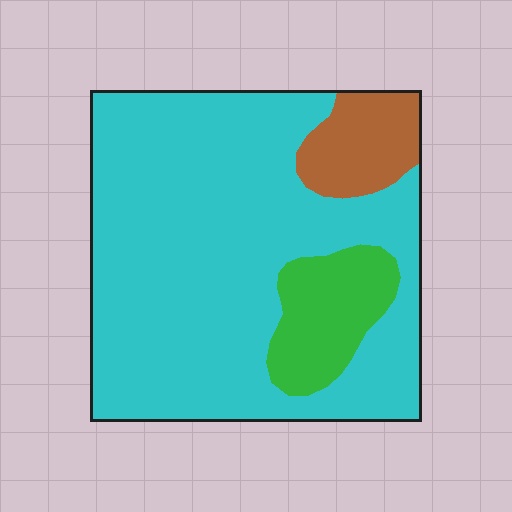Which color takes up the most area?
Cyan, at roughly 80%.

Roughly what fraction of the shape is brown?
Brown takes up about one tenth (1/10) of the shape.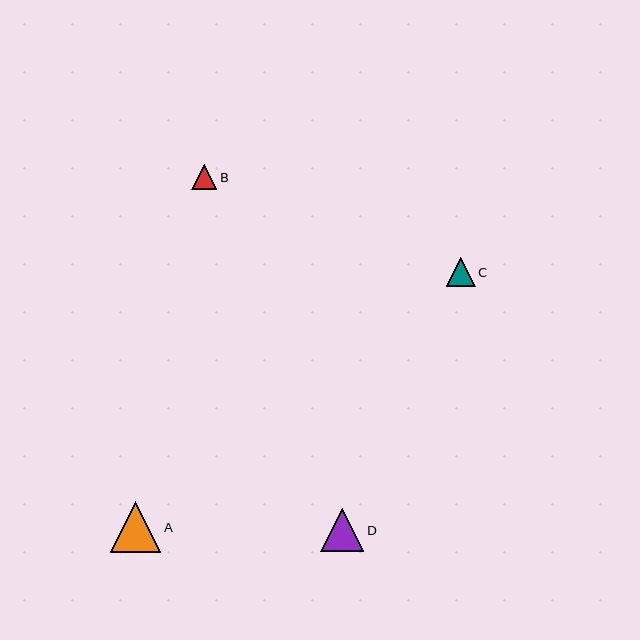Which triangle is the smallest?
Triangle B is the smallest with a size of approximately 25 pixels.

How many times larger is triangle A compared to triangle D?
Triangle A is approximately 1.2 times the size of triangle D.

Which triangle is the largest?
Triangle A is the largest with a size of approximately 50 pixels.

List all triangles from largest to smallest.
From largest to smallest: A, D, C, B.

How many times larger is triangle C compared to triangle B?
Triangle C is approximately 1.1 times the size of triangle B.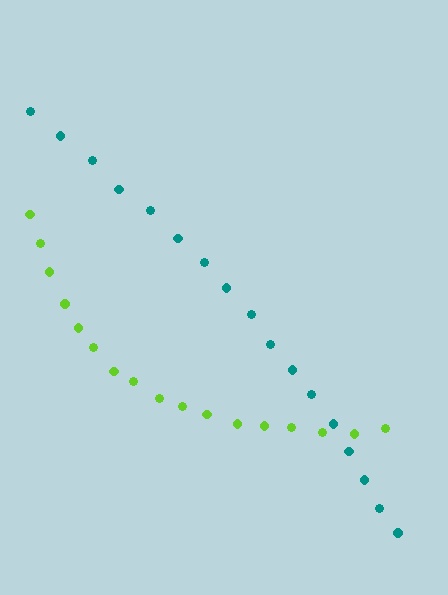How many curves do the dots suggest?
There are 2 distinct paths.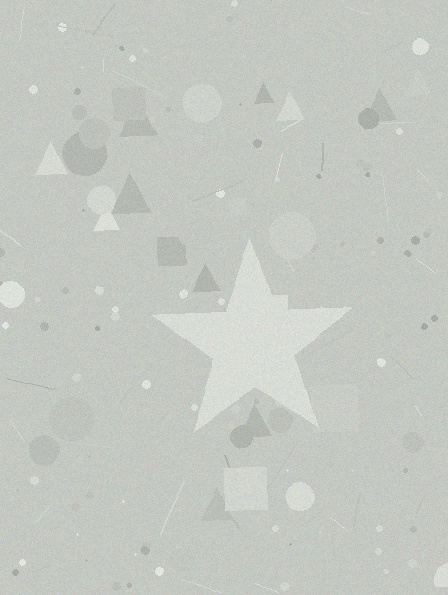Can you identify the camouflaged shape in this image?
The camouflaged shape is a star.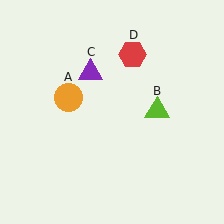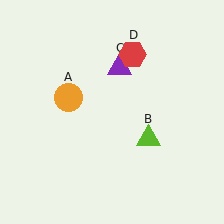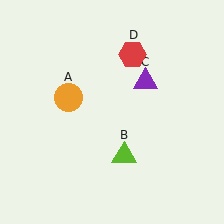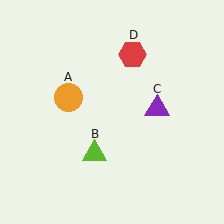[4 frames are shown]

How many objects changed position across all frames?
2 objects changed position: lime triangle (object B), purple triangle (object C).